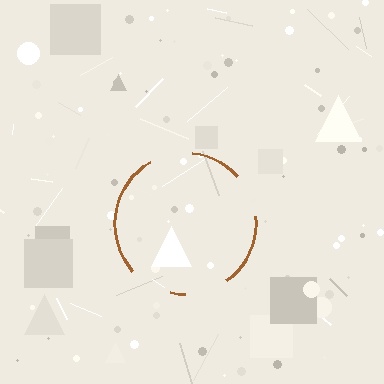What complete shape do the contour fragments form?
The contour fragments form a circle.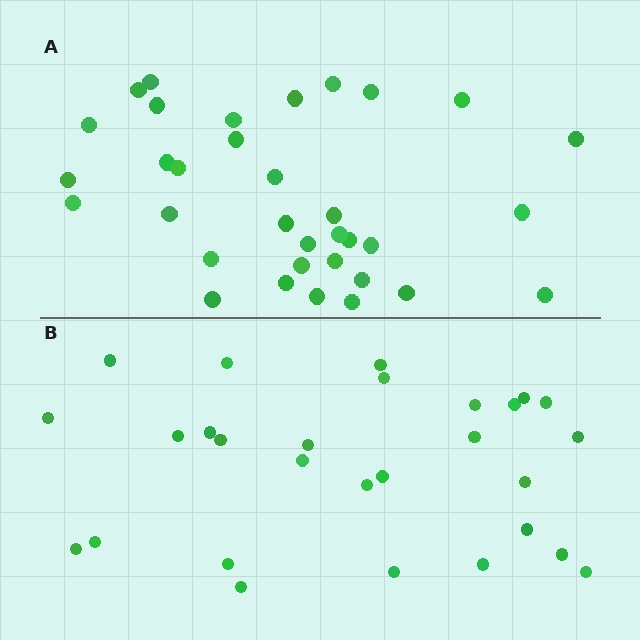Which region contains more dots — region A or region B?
Region A (the top region) has more dots.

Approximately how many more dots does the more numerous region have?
Region A has about 6 more dots than region B.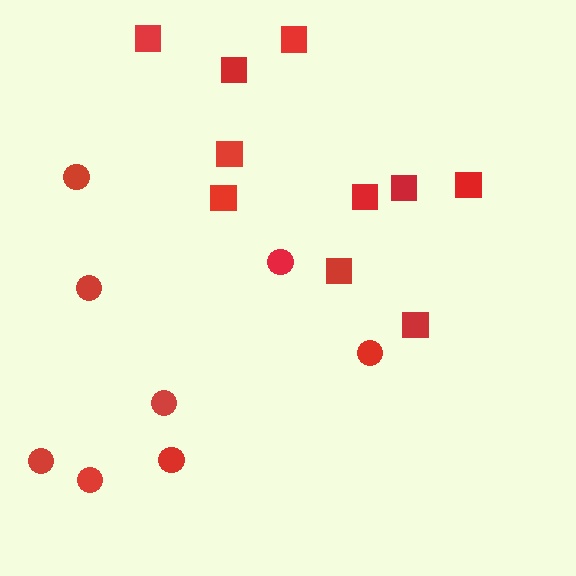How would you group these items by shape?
There are 2 groups: one group of squares (10) and one group of circles (8).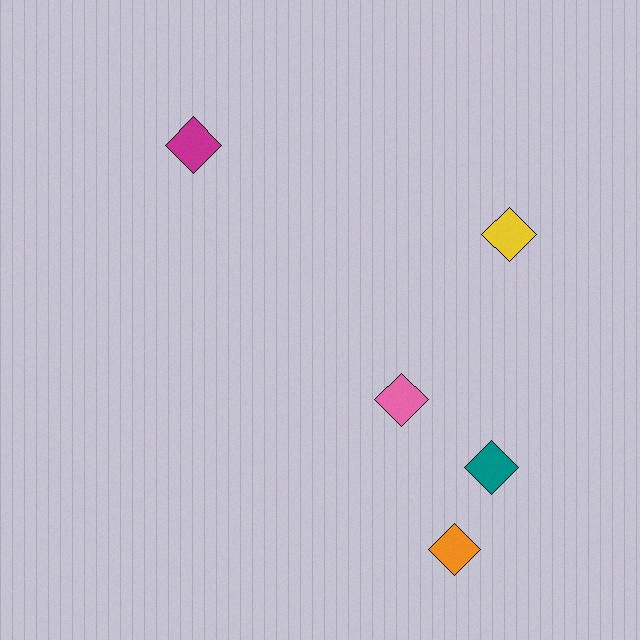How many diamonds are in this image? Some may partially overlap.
There are 5 diamonds.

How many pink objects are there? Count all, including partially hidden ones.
There is 1 pink object.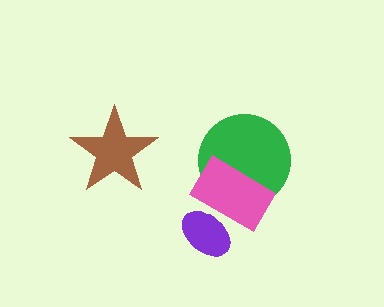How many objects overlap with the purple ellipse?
1 object overlaps with the purple ellipse.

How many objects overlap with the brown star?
0 objects overlap with the brown star.